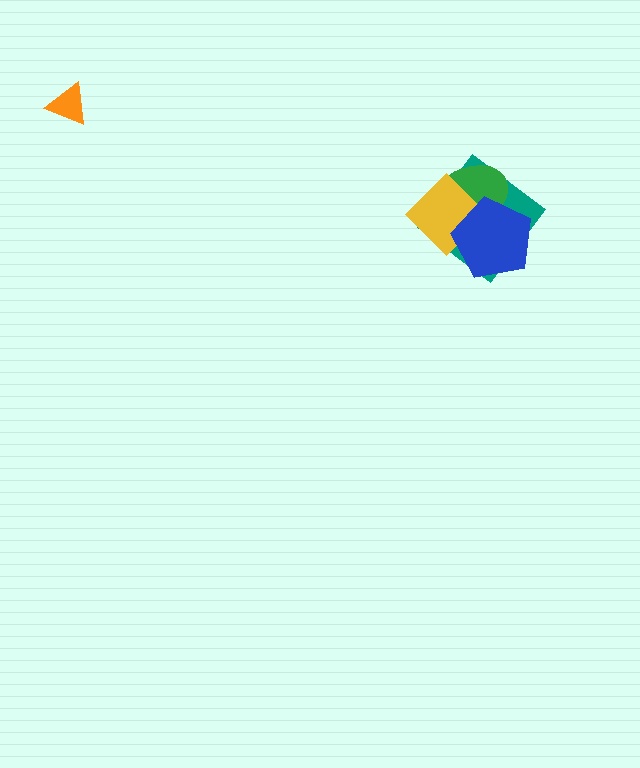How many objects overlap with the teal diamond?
3 objects overlap with the teal diamond.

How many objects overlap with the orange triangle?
0 objects overlap with the orange triangle.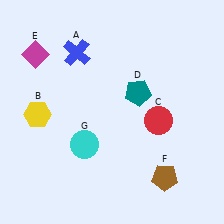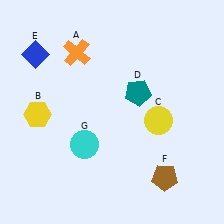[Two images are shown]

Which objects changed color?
A changed from blue to orange. C changed from red to yellow. E changed from magenta to blue.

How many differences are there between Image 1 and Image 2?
There are 3 differences between the two images.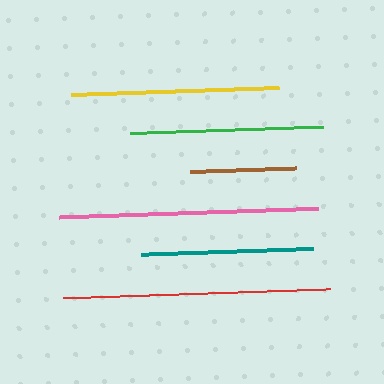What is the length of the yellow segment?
The yellow segment is approximately 208 pixels long.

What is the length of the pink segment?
The pink segment is approximately 259 pixels long.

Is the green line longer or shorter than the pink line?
The pink line is longer than the green line.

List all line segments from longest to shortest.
From longest to shortest: red, pink, yellow, green, teal, brown.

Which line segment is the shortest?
The brown line is the shortest at approximately 106 pixels.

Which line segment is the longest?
The red line is the longest at approximately 268 pixels.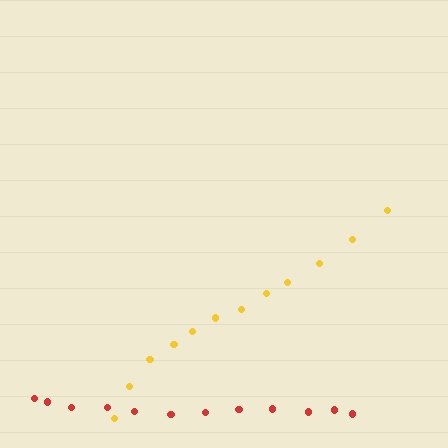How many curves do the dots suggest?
There are 2 distinct paths.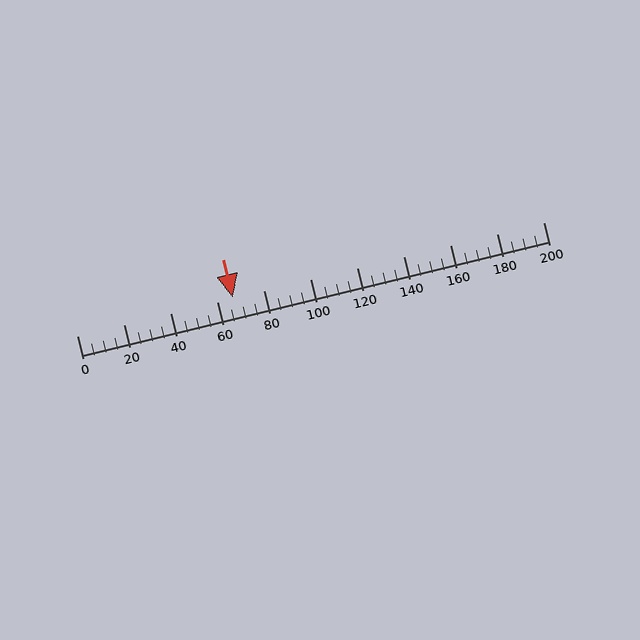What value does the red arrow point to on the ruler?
The red arrow points to approximately 67.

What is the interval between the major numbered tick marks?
The major tick marks are spaced 20 units apart.